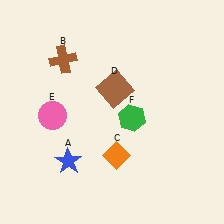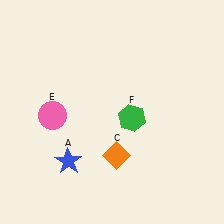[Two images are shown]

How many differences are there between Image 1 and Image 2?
There are 2 differences between the two images.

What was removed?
The brown square (D), the brown cross (B) were removed in Image 2.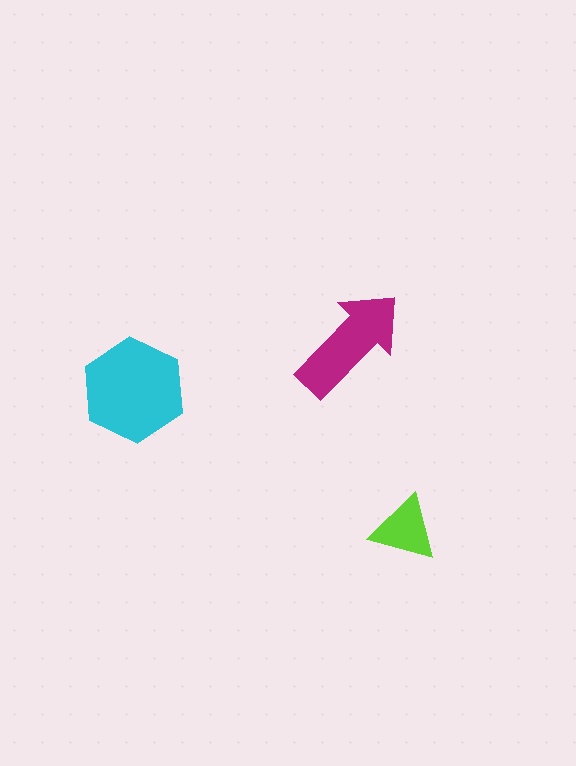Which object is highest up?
The magenta arrow is topmost.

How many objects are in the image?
There are 3 objects in the image.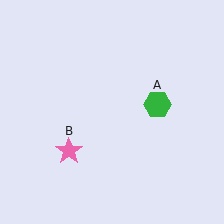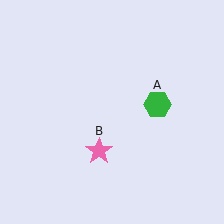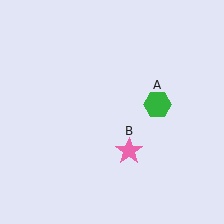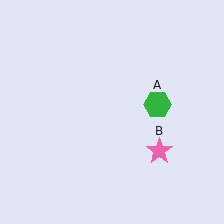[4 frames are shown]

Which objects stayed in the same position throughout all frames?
Green hexagon (object A) remained stationary.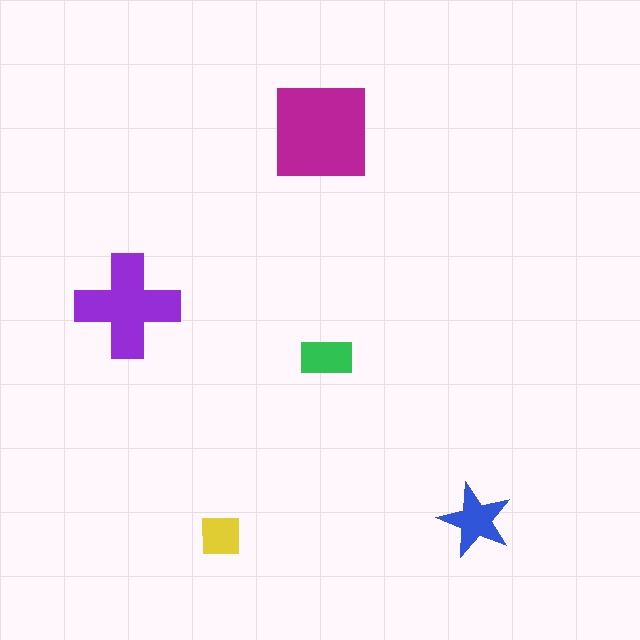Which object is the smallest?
The yellow square.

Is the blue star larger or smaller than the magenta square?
Smaller.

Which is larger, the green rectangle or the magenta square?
The magenta square.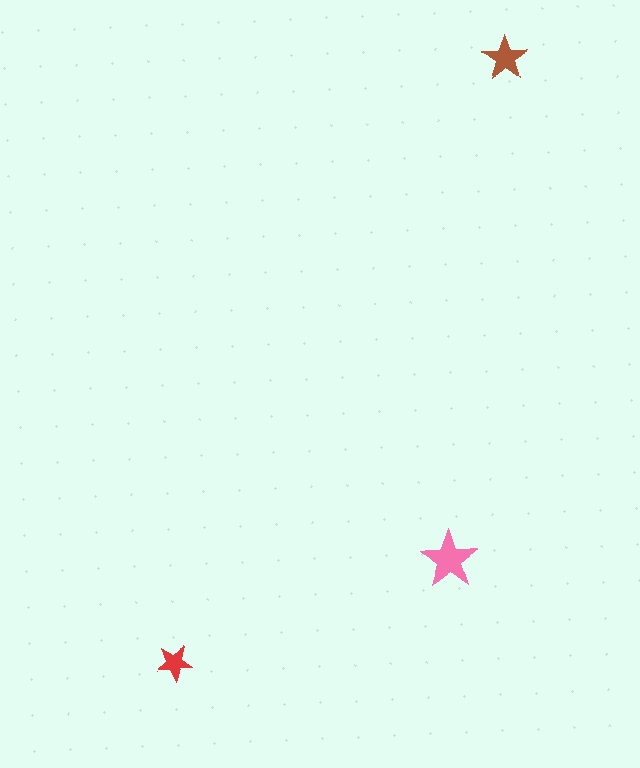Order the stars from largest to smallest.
the pink one, the brown one, the red one.